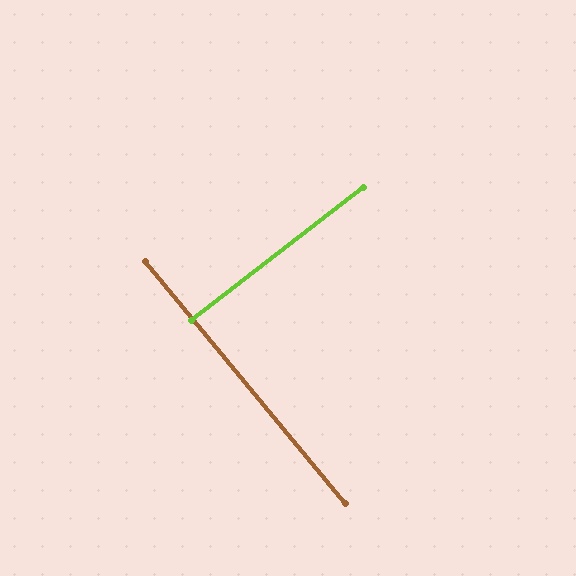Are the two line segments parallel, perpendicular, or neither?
Perpendicular — they meet at approximately 88°.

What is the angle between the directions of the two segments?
Approximately 88 degrees.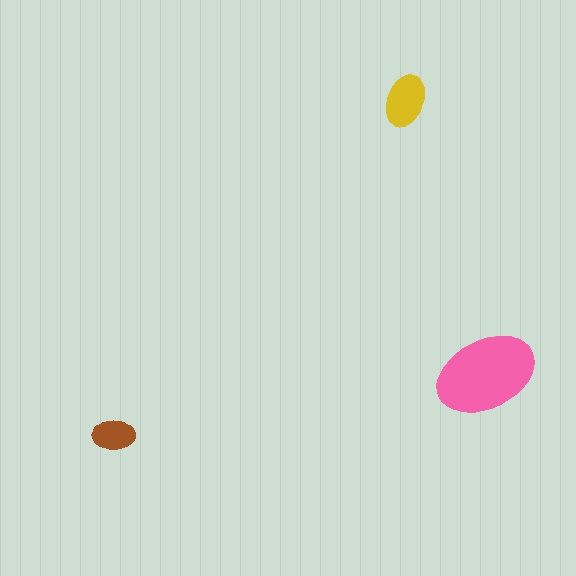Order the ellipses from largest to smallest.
the pink one, the yellow one, the brown one.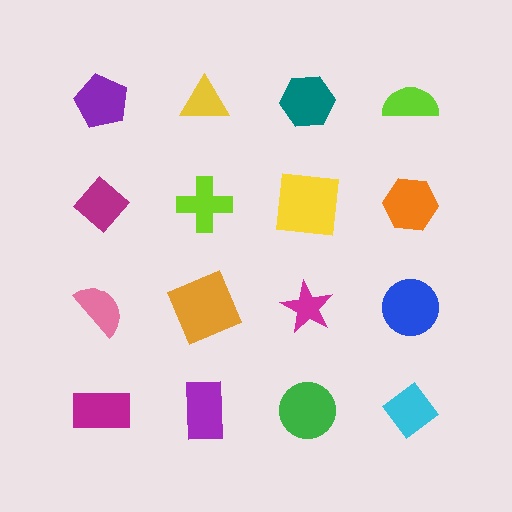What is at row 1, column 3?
A teal hexagon.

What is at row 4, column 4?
A cyan diamond.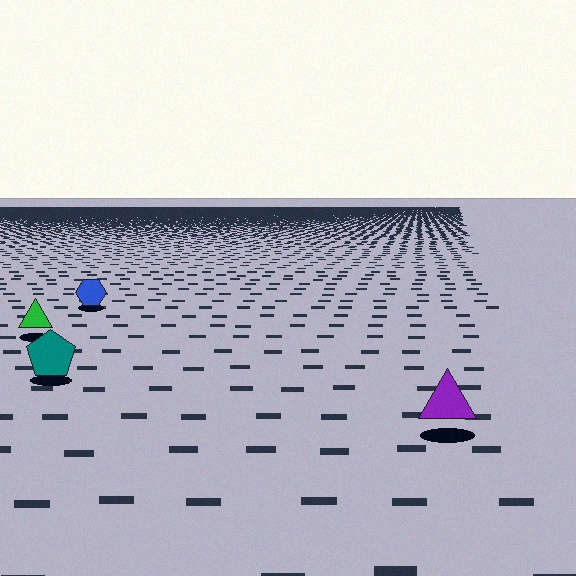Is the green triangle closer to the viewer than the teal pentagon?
No. The teal pentagon is closer — you can tell from the texture gradient: the ground texture is coarser near it.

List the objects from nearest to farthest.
From nearest to farthest: the purple triangle, the teal pentagon, the green triangle, the blue hexagon.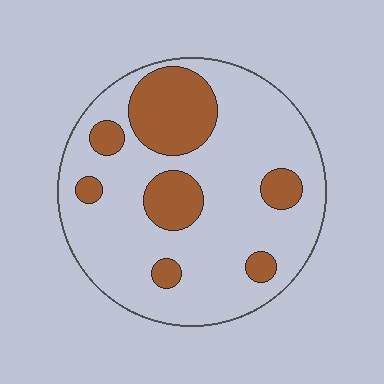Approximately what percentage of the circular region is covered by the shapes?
Approximately 25%.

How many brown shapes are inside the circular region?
7.